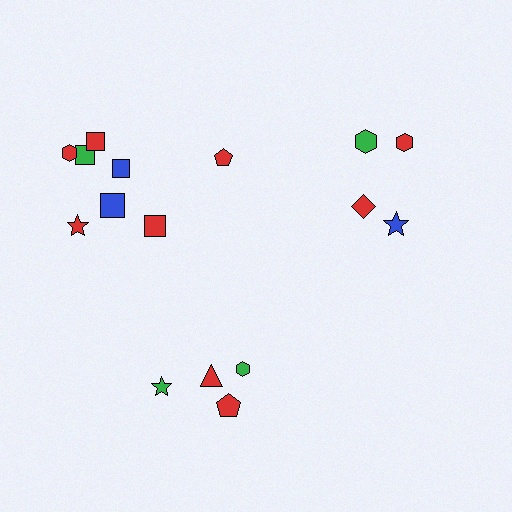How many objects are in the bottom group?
There are 4 objects.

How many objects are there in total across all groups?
There are 16 objects.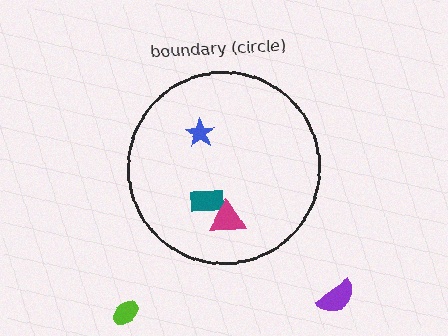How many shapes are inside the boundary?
3 inside, 2 outside.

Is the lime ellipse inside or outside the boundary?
Outside.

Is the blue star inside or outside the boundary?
Inside.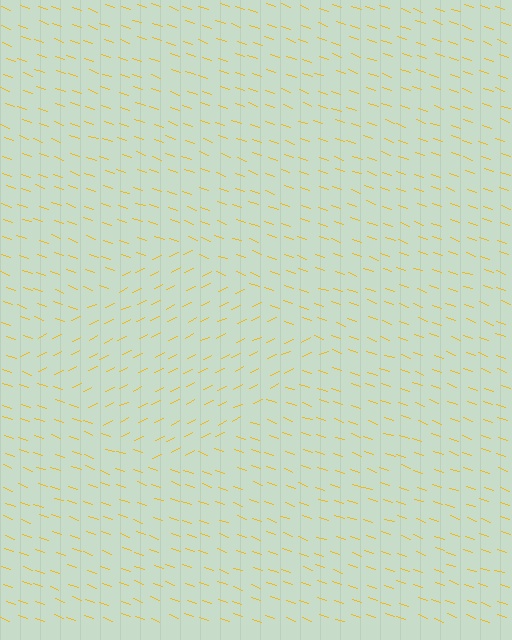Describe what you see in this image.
The image is filled with small yellow line segments. A diamond region in the image has lines oriented differently from the surrounding lines, creating a visible texture boundary.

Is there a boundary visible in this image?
Yes, there is a texture boundary formed by a change in line orientation.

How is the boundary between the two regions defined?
The boundary is defined purely by a change in line orientation (approximately 45 degrees difference). All lines are the same color and thickness.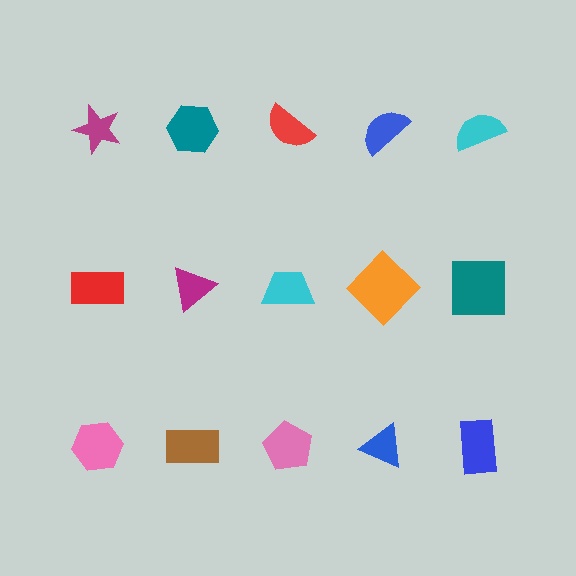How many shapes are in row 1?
5 shapes.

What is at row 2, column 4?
An orange diamond.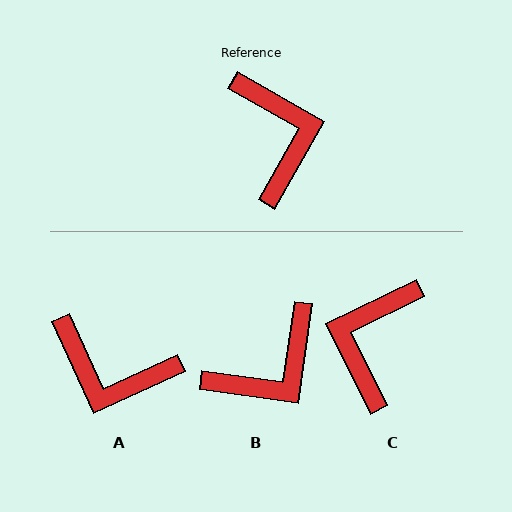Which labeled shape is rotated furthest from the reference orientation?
C, about 146 degrees away.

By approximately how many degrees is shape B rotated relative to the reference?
Approximately 68 degrees clockwise.